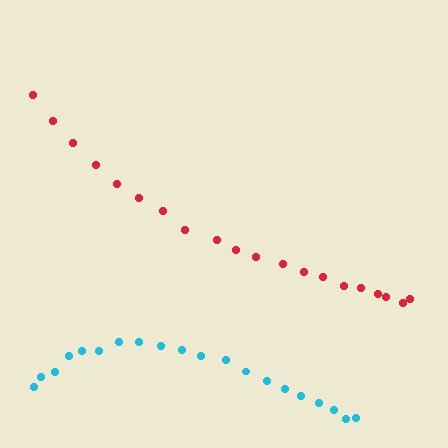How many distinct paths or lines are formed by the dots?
There are 2 distinct paths.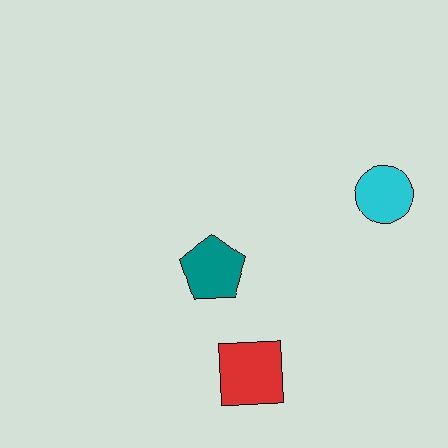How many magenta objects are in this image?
There are no magenta objects.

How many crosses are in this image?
There are no crosses.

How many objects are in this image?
There are 3 objects.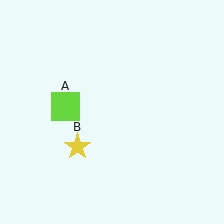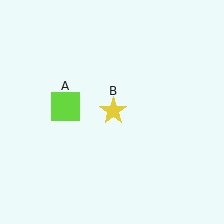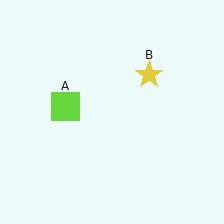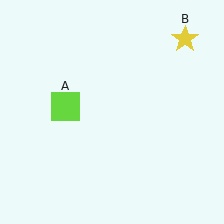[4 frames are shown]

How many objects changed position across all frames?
1 object changed position: yellow star (object B).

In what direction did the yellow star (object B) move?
The yellow star (object B) moved up and to the right.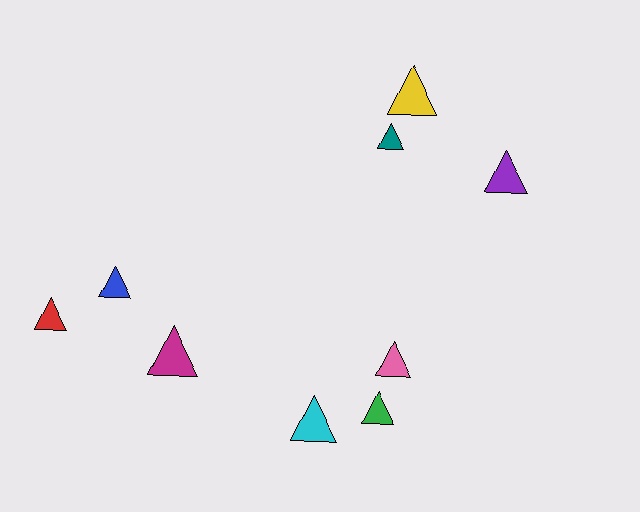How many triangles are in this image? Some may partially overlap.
There are 9 triangles.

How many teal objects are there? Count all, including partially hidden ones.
There is 1 teal object.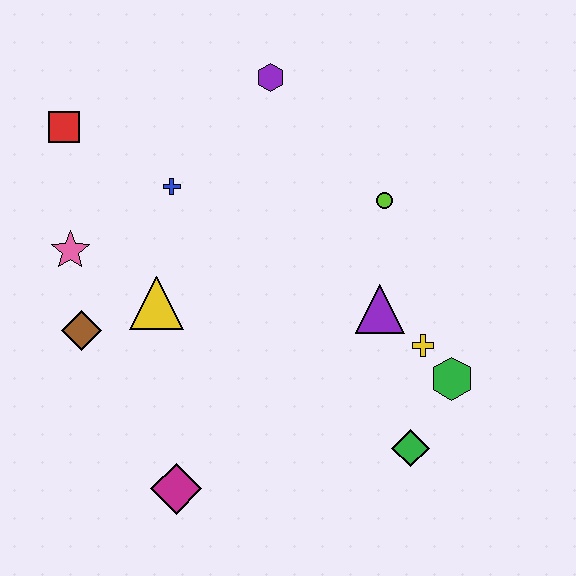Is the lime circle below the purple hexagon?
Yes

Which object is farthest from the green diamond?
The red square is farthest from the green diamond.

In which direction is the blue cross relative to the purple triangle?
The blue cross is to the left of the purple triangle.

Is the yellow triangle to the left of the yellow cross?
Yes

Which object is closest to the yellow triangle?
The brown diamond is closest to the yellow triangle.